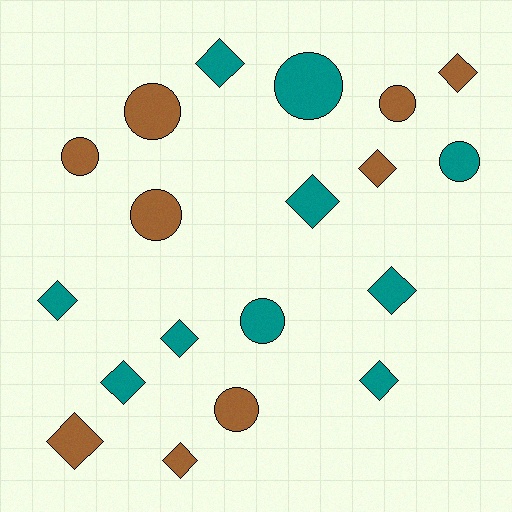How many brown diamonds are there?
There are 4 brown diamonds.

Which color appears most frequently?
Teal, with 10 objects.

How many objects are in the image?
There are 19 objects.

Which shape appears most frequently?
Diamond, with 11 objects.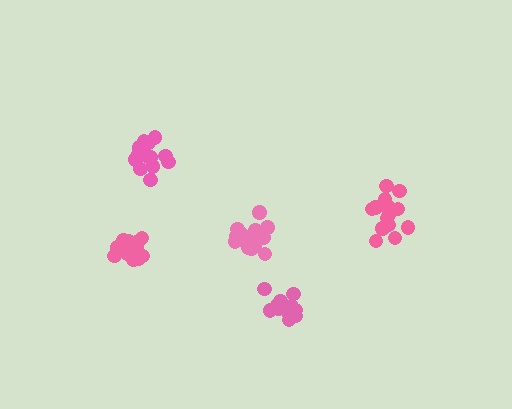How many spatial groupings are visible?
There are 5 spatial groupings.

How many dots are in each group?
Group 1: 16 dots, Group 2: 18 dots, Group 3: 15 dots, Group 4: 17 dots, Group 5: 14 dots (80 total).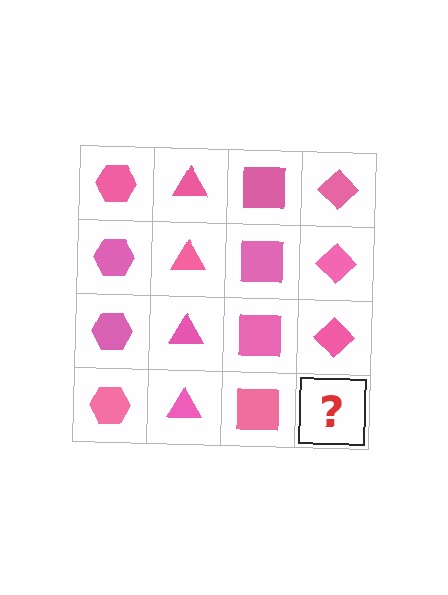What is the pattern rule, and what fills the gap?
The rule is that each column has a consistent shape. The gap should be filled with a pink diamond.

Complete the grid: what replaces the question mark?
The question mark should be replaced with a pink diamond.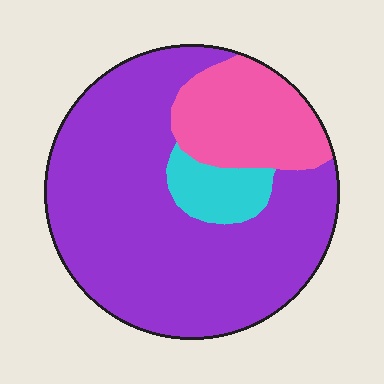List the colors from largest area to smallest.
From largest to smallest: purple, pink, cyan.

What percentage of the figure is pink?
Pink takes up about one fifth (1/5) of the figure.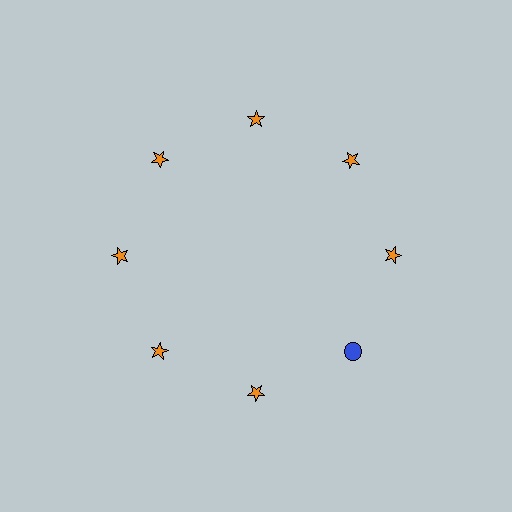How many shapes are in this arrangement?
There are 8 shapes arranged in a ring pattern.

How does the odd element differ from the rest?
It differs in both color (blue instead of orange) and shape (circle instead of star).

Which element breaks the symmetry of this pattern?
The blue circle at roughly the 4 o'clock position breaks the symmetry. All other shapes are orange stars.